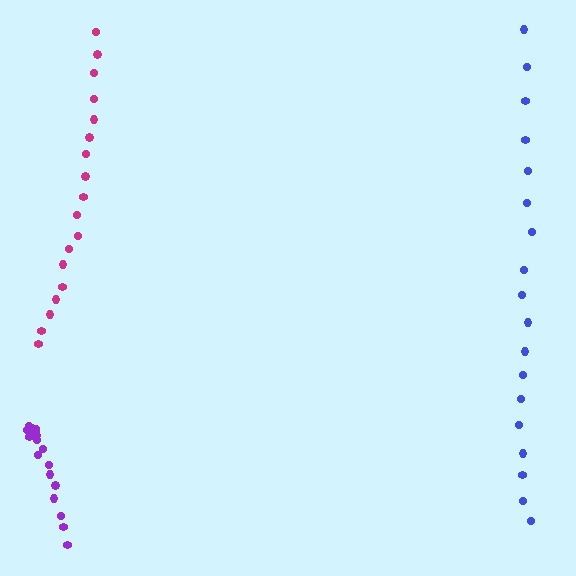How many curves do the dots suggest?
There are 3 distinct paths.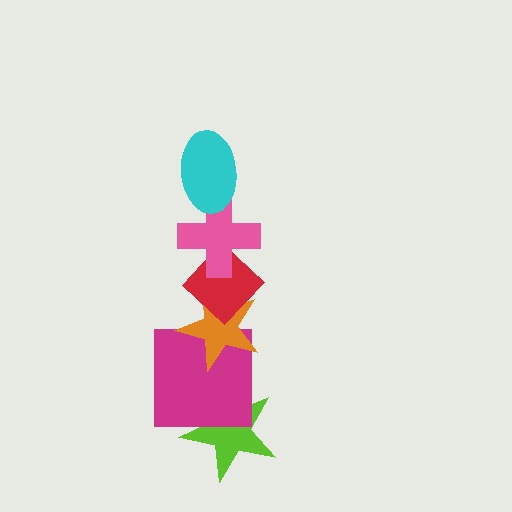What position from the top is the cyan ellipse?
The cyan ellipse is 1st from the top.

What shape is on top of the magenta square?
The orange star is on top of the magenta square.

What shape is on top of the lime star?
The magenta square is on top of the lime star.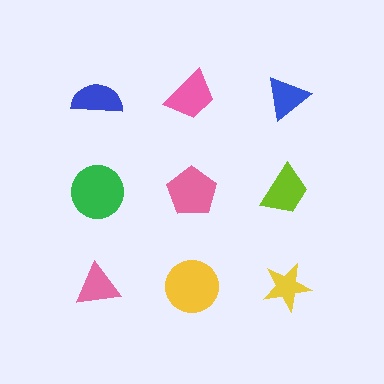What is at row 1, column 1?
A blue semicircle.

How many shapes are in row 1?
3 shapes.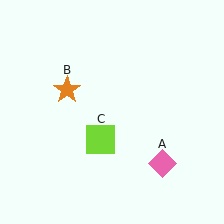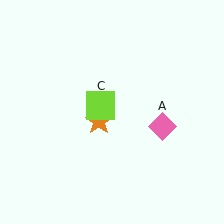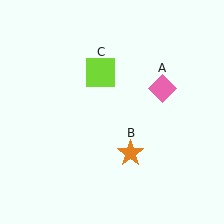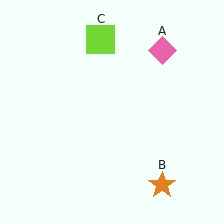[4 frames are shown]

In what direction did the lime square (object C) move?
The lime square (object C) moved up.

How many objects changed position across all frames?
3 objects changed position: pink diamond (object A), orange star (object B), lime square (object C).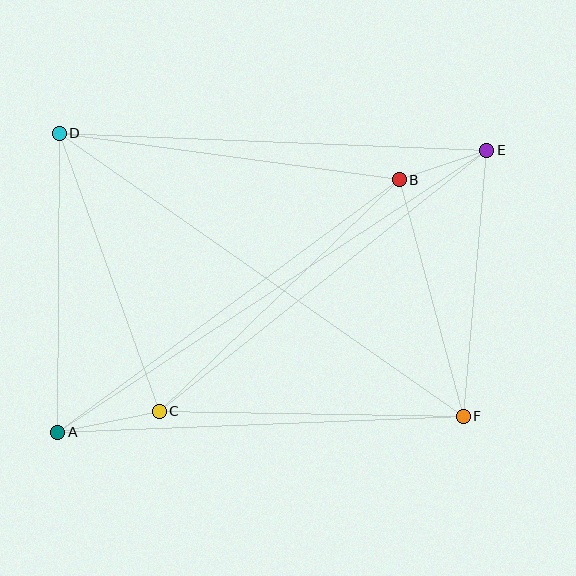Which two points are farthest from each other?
Points A and E are farthest from each other.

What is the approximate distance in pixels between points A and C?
The distance between A and C is approximately 104 pixels.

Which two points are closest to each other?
Points B and E are closest to each other.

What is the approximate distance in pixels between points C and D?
The distance between C and D is approximately 295 pixels.